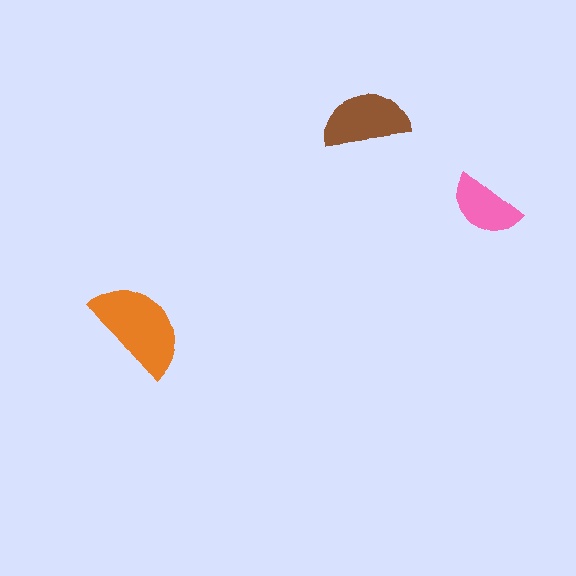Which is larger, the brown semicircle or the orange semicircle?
The orange one.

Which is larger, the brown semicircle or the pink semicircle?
The brown one.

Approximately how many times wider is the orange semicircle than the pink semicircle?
About 1.5 times wider.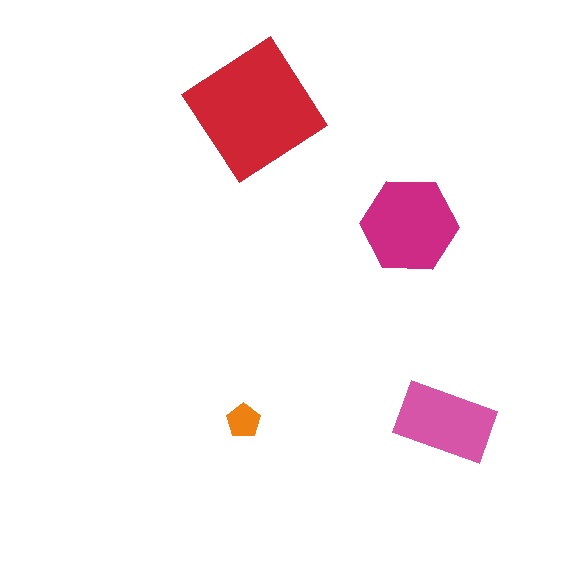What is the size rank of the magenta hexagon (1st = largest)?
2nd.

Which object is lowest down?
The pink rectangle is bottommost.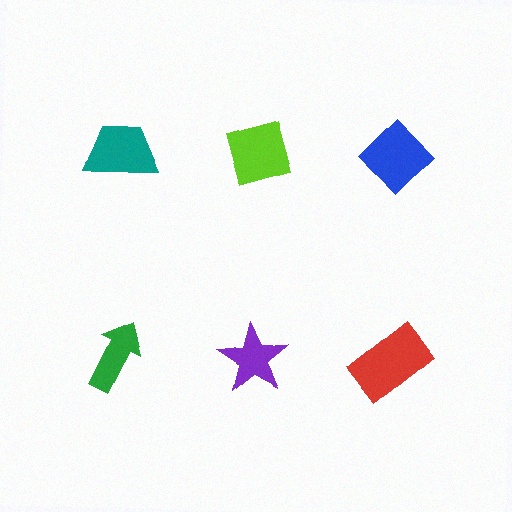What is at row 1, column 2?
A lime diamond.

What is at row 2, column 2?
A purple star.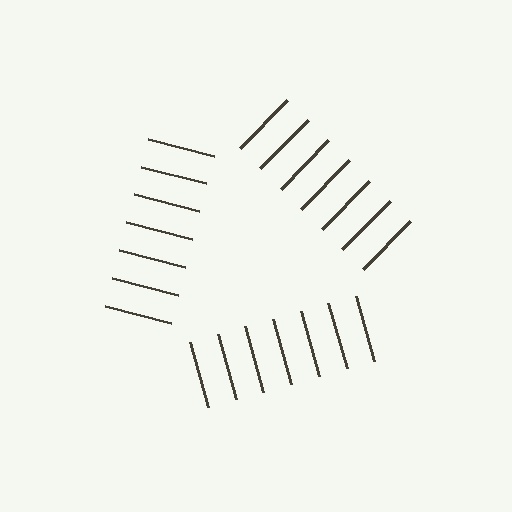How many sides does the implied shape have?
3 sides — the line-ends trace a triangle.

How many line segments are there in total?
21 — 7 along each of the 3 edges.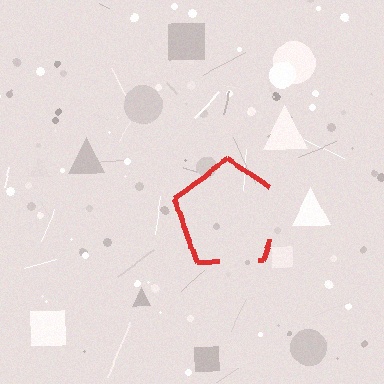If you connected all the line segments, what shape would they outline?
They would outline a pentagon.